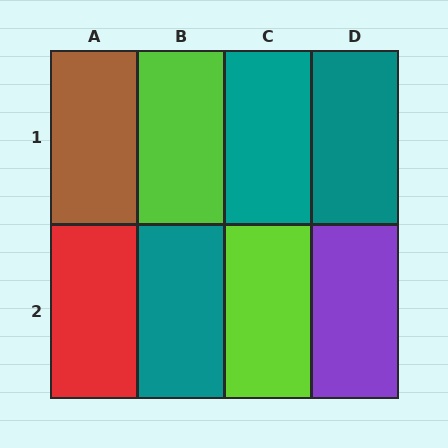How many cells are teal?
3 cells are teal.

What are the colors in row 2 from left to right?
Red, teal, lime, purple.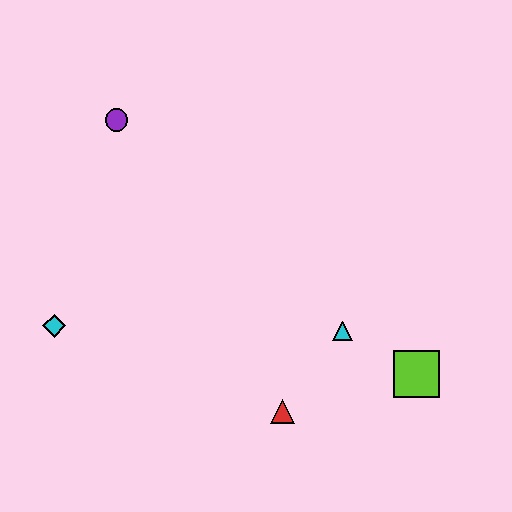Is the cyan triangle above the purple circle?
No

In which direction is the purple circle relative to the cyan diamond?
The purple circle is above the cyan diamond.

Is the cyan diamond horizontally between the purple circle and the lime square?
No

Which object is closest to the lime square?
The cyan triangle is closest to the lime square.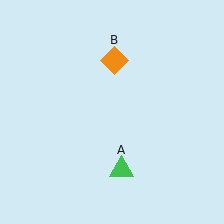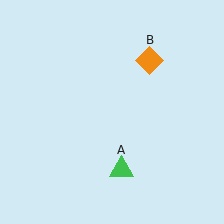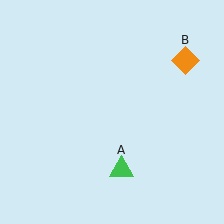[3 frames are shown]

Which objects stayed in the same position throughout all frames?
Green triangle (object A) remained stationary.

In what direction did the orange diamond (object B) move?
The orange diamond (object B) moved right.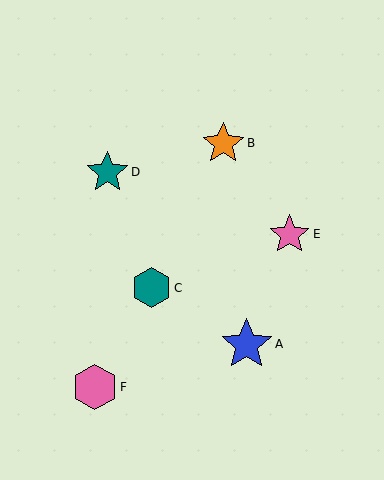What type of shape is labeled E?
Shape E is a pink star.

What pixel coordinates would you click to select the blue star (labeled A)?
Click at (247, 344) to select the blue star A.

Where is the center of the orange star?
The center of the orange star is at (223, 144).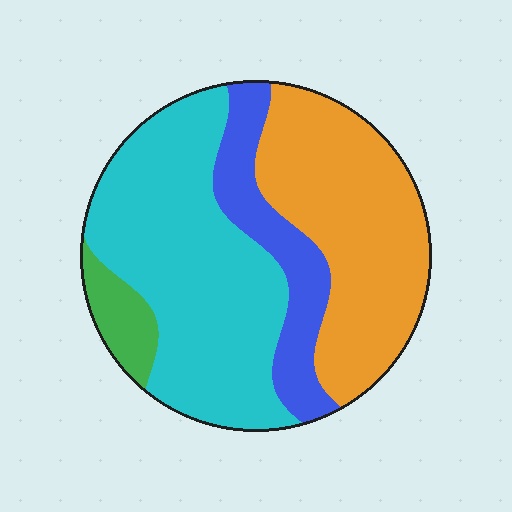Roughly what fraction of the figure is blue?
Blue takes up about one sixth (1/6) of the figure.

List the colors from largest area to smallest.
From largest to smallest: cyan, orange, blue, green.